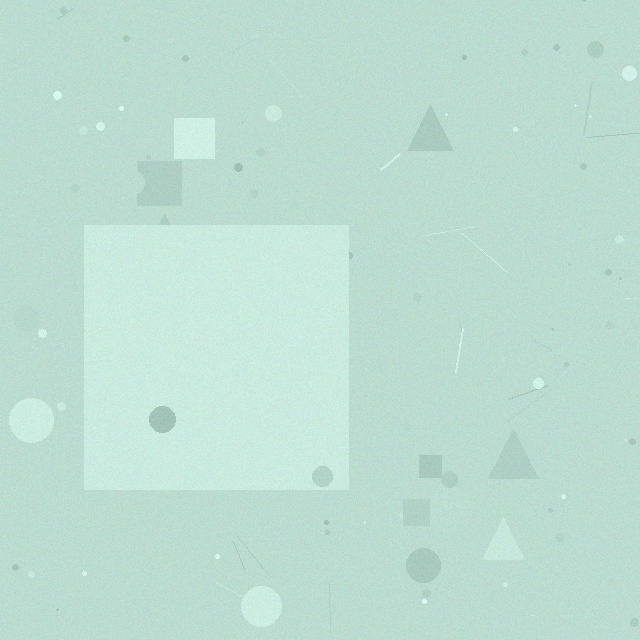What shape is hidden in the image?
A square is hidden in the image.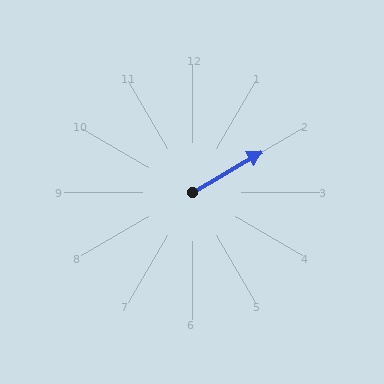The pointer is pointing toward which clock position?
Roughly 2 o'clock.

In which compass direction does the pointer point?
Northeast.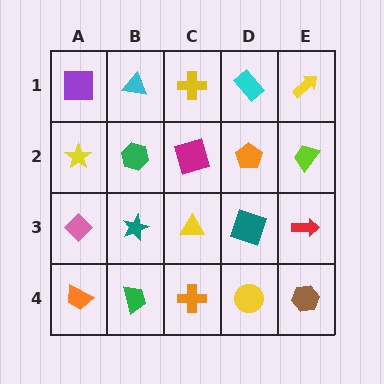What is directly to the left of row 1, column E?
A cyan rectangle.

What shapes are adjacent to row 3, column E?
A lime trapezoid (row 2, column E), a brown hexagon (row 4, column E), a teal square (row 3, column D).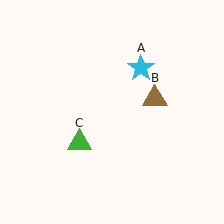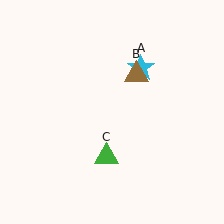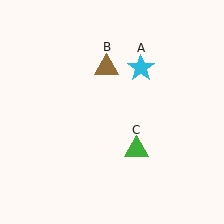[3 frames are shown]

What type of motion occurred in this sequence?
The brown triangle (object B), green triangle (object C) rotated counterclockwise around the center of the scene.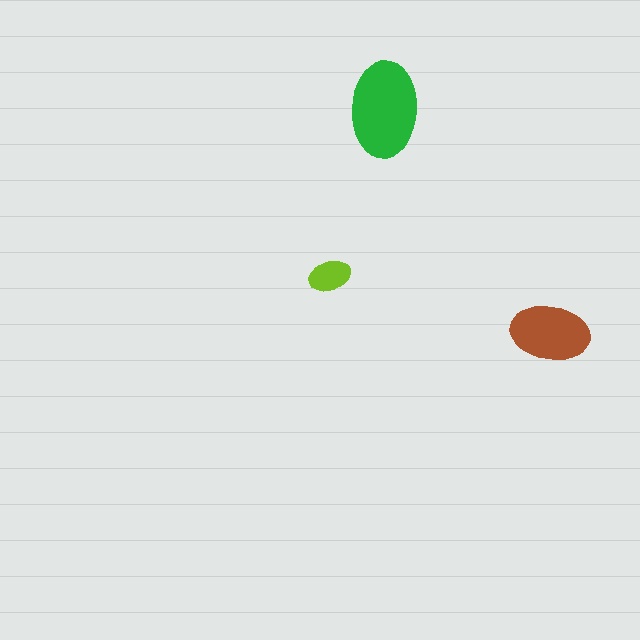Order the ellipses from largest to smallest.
the green one, the brown one, the lime one.